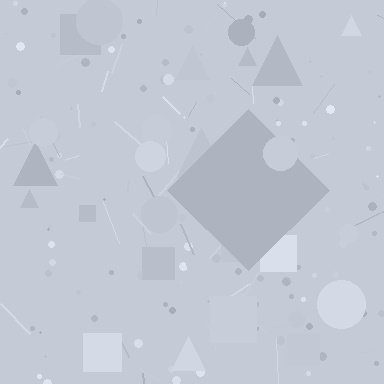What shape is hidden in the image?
A diamond is hidden in the image.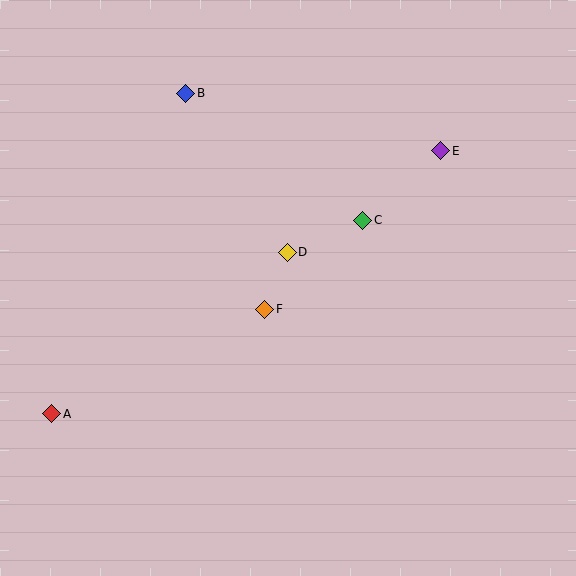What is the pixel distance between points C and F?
The distance between C and F is 132 pixels.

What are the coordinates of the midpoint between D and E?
The midpoint between D and E is at (364, 202).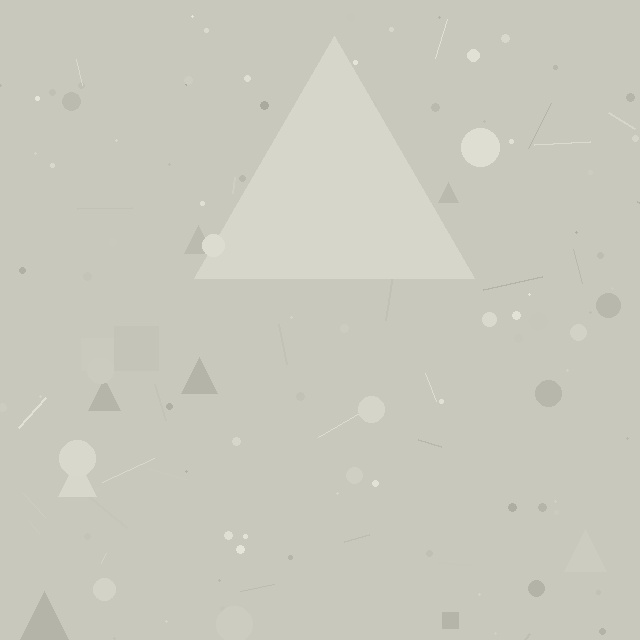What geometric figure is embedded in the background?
A triangle is embedded in the background.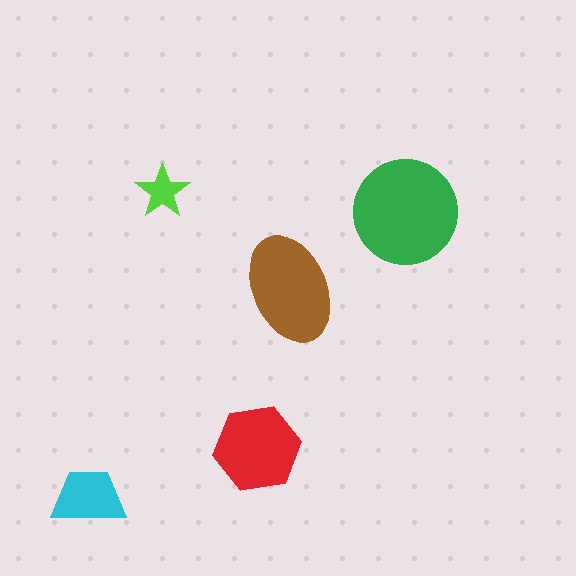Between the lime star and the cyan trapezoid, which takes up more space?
The cyan trapezoid.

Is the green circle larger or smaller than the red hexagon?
Larger.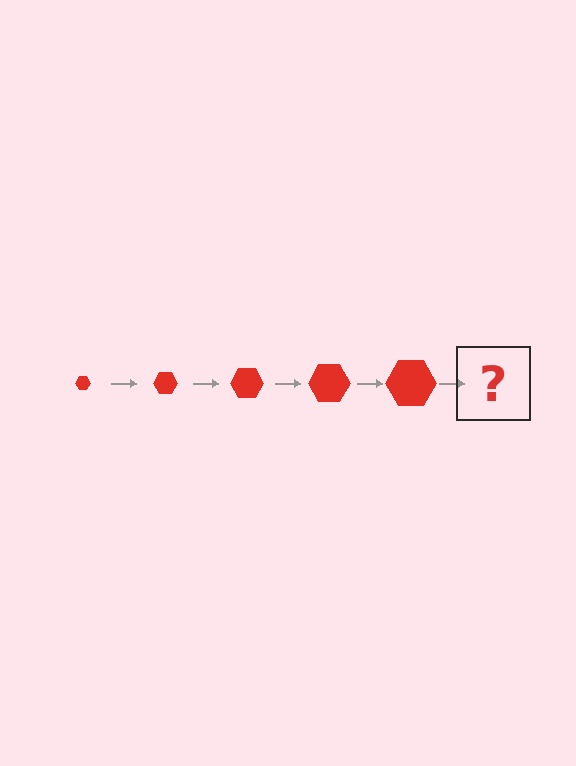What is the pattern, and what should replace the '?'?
The pattern is that the hexagon gets progressively larger each step. The '?' should be a red hexagon, larger than the previous one.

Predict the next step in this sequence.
The next step is a red hexagon, larger than the previous one.